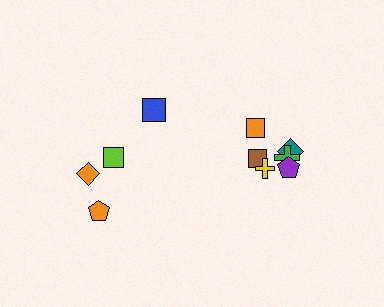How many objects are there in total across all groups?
There are 10 objects.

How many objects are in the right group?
There are 6 objects.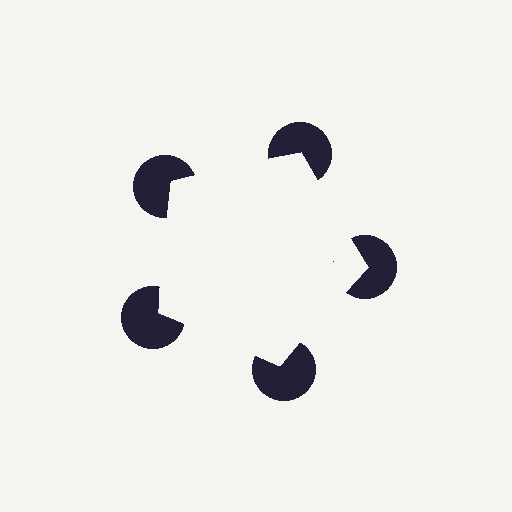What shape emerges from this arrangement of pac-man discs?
An illusory pentagon — its edges are inferred from the aligned wedge cuts in the pac-man discs, not physically drawn.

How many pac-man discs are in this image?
There are 5 — one at each vertex of the illusory pentagon.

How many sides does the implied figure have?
5 sides.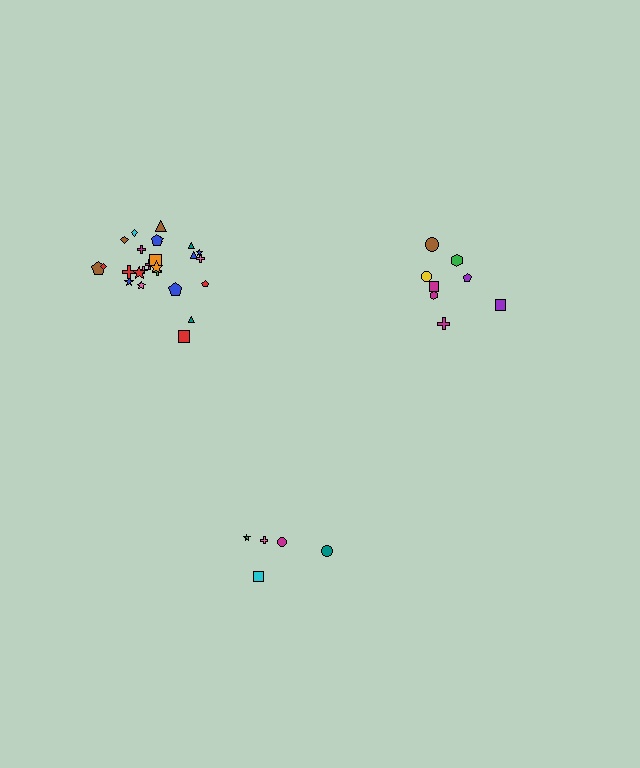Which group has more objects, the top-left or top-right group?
The top-left group.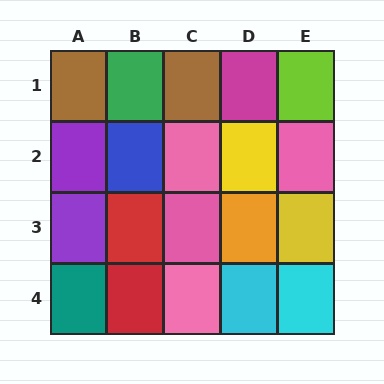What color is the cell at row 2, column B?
Blue.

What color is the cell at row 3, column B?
Red.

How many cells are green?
1 cell is green.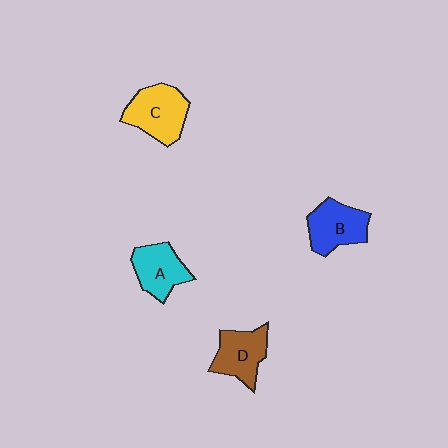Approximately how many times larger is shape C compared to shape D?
Approximately 1.2 times.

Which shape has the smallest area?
Shape A (cyan).